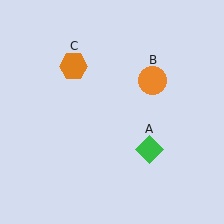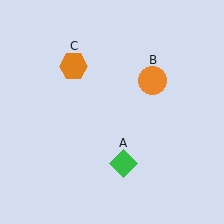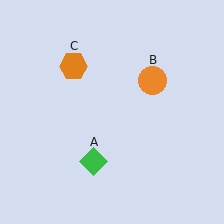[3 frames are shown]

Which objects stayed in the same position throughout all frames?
Orange circle (object B) and orange hexagon (object C) remained stationary.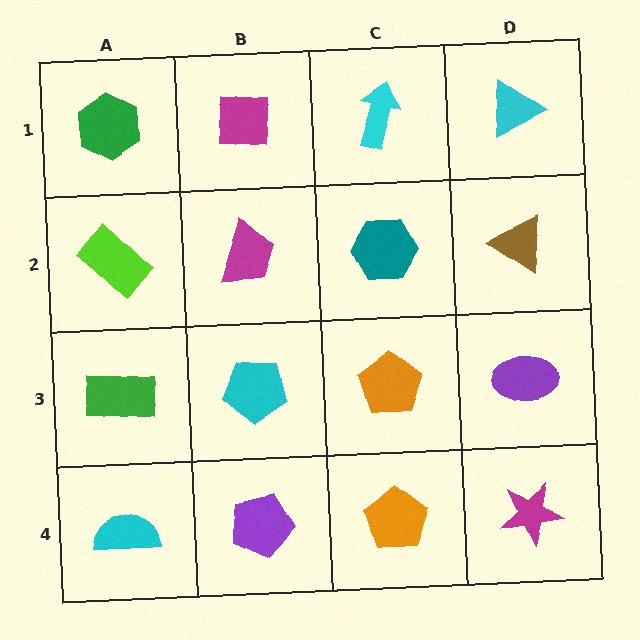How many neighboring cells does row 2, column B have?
4.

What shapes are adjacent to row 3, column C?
A teal hexagon (row 2, column C), an orange pentagon (row 4, column C), a cyan pentagon (row 3, column B), a purple ellipse (row 3, column D).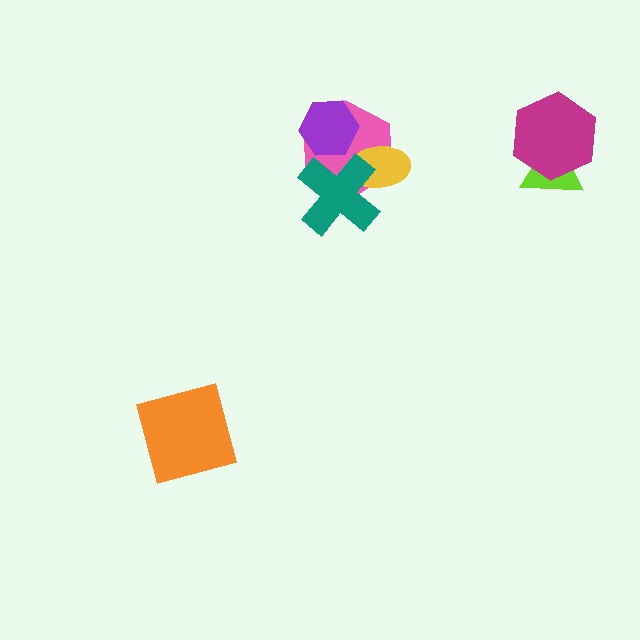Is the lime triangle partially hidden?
Yes, it is partially covered by another shape.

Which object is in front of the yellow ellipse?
The teal cross is in front of the yellow ellipse.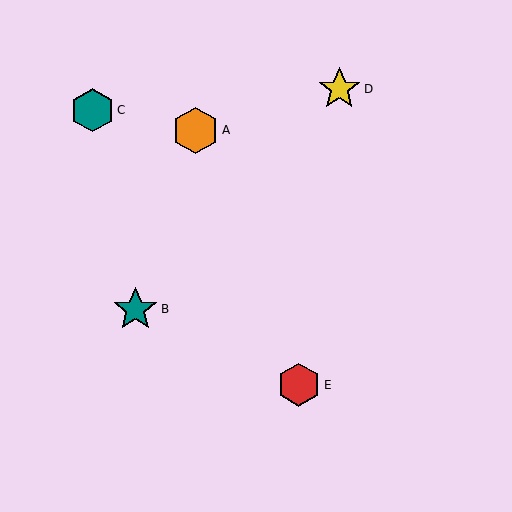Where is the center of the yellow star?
The center of the yellow star is at (339, 89).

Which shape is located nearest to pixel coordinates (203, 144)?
The orange hexagon (labeled A) at (195, 130) is nearest to that location.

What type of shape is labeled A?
Shape A is an orange hexagon.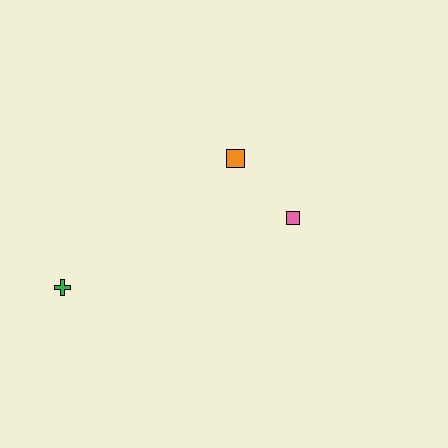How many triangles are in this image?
There are no triangles.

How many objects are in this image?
There are 3 objects.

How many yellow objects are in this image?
There are no yellow objects.